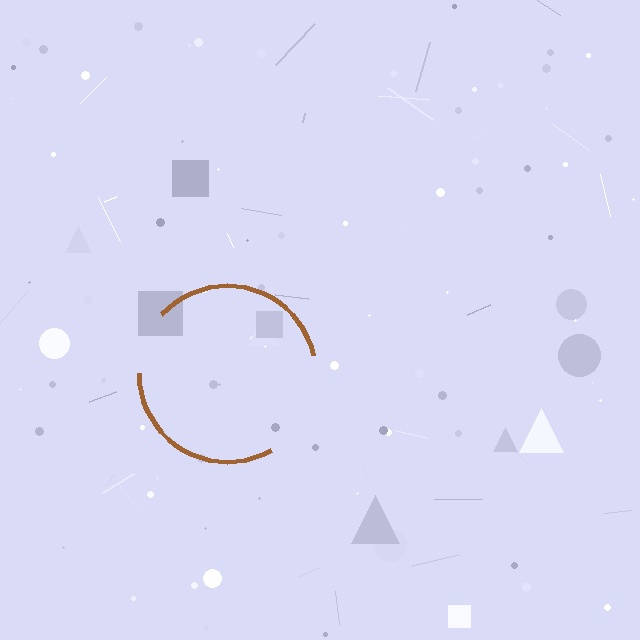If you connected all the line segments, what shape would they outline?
They would outline a circle.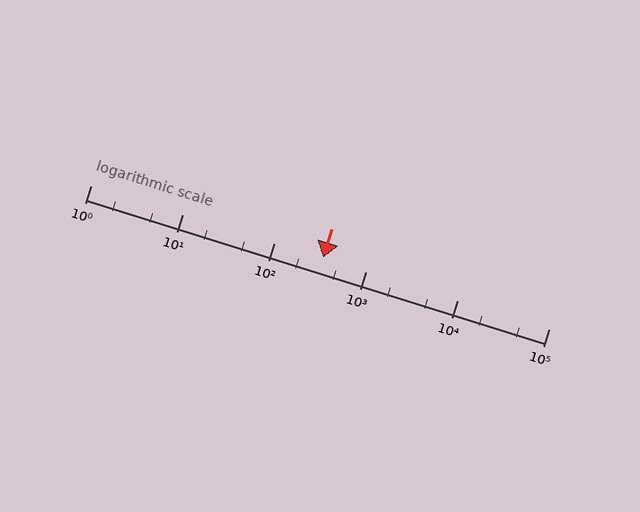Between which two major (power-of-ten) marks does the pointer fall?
The pointer is between 100 and 1000.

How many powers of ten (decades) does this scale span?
The scale spans 5 decades, from 1 to 100000.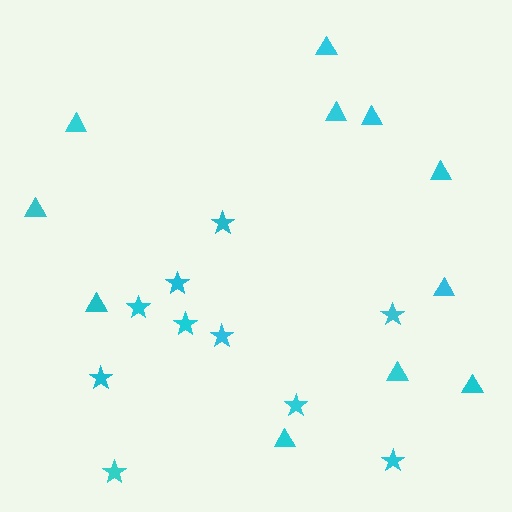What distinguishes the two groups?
There are 2 groups: one group of stars (10) and one group of triangles (11).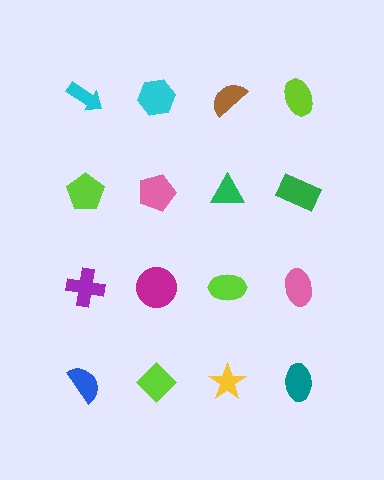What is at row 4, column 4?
A teal ellipse.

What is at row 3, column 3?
A lime ellipse.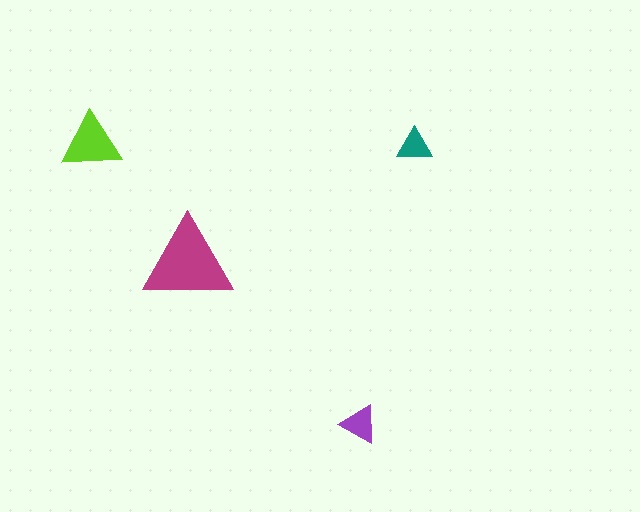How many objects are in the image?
There are 4 objects in the image.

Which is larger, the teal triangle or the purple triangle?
The purple one.